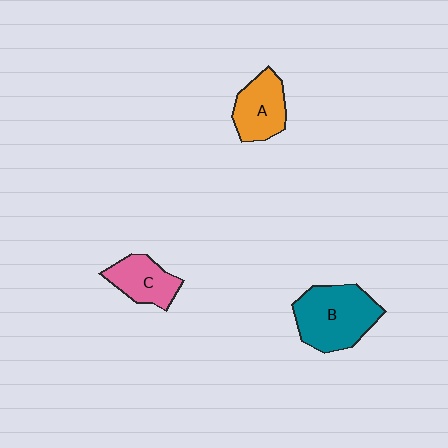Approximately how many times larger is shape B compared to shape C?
Approximately 1.7 times.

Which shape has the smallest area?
Shape C (pink).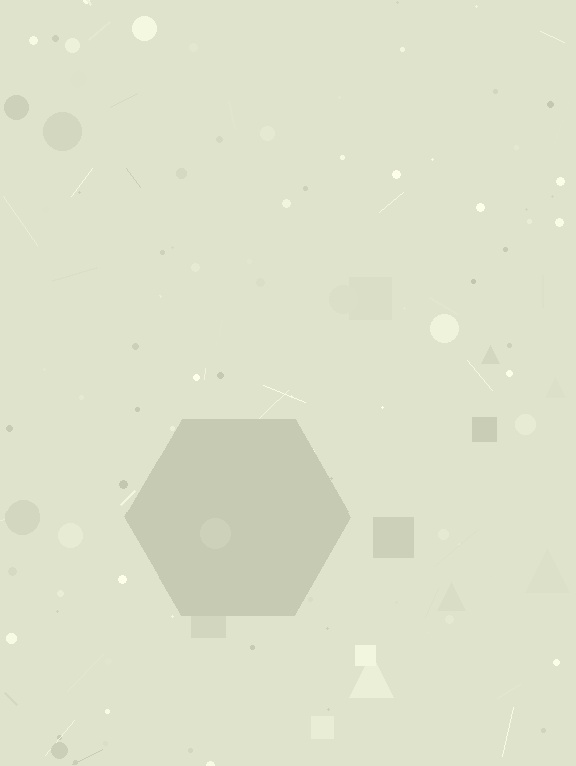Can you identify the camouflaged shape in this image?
The camouflaged shape is a hexagon.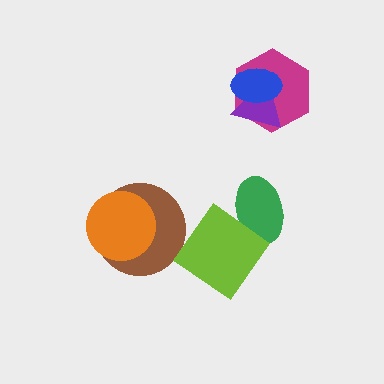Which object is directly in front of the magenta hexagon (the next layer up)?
The purple triangle is directly in front of the magenta hexagon.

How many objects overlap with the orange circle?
1 object overlaps with the orange circle.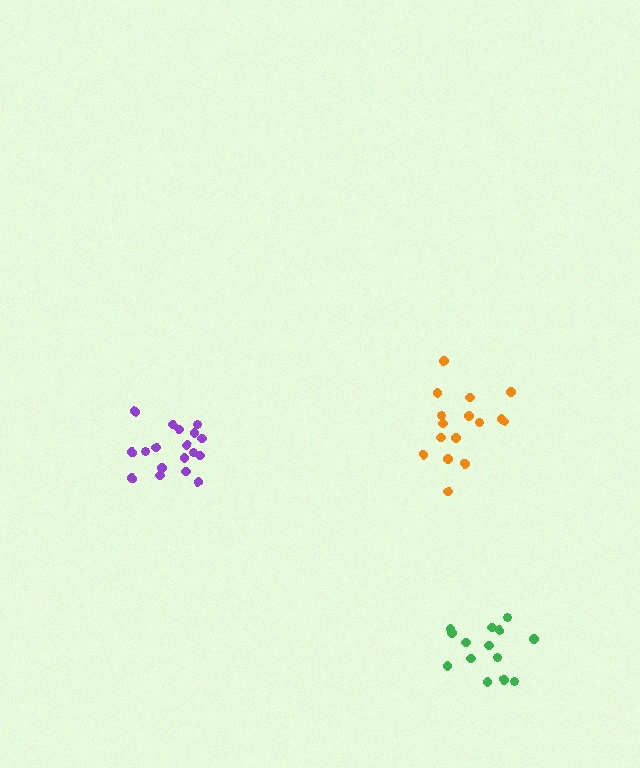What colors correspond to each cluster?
The clusters are colored: orange, purple, green.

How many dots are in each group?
Group 1: 16 dots, Group 2: 18 dots, Group 3: 14 dots (48 total).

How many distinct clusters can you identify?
There are 3 distinct clusters.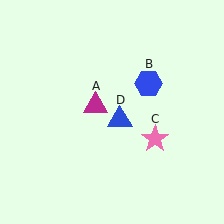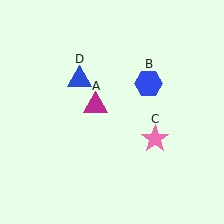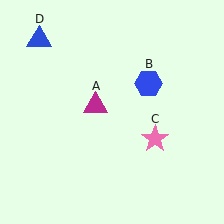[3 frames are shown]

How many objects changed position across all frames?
1 object changed position: blue triangle (object D).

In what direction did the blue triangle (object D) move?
The blue triangle (object D) moved up and to the left.